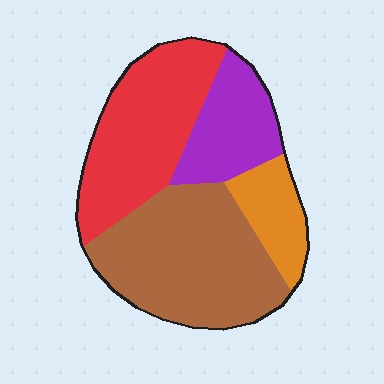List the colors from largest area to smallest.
From largest to smallest: brown, red, purple, orange.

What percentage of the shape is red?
Red takes up about one third (1/3) of the shape.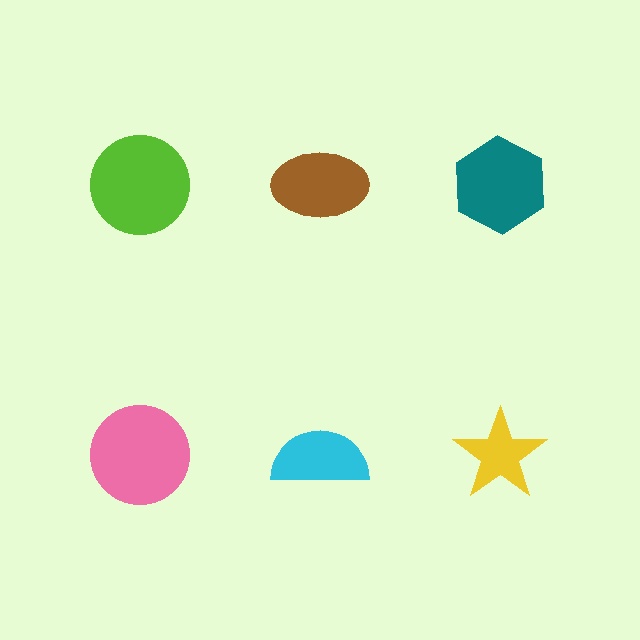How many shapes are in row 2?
3 shapes.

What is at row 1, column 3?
A teal hexagon.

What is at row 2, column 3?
A yellow star.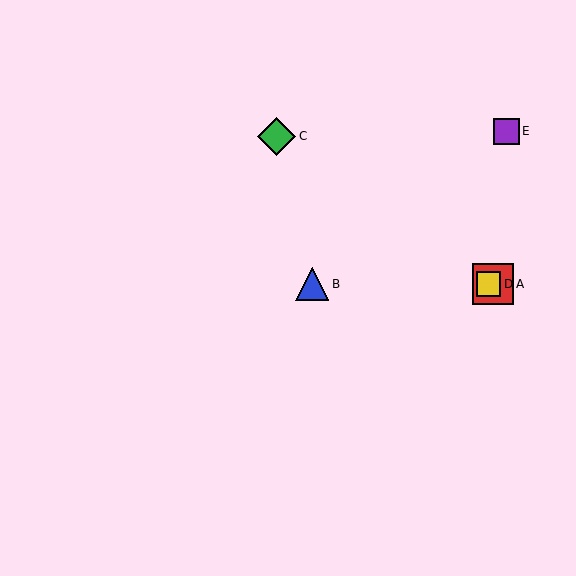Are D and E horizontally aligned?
No, D is at y≈284 and E is at y≈131.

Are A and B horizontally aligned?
Yes, both are at y≈284.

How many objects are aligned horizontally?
3 objects (A, B, D) are aligned horizontally.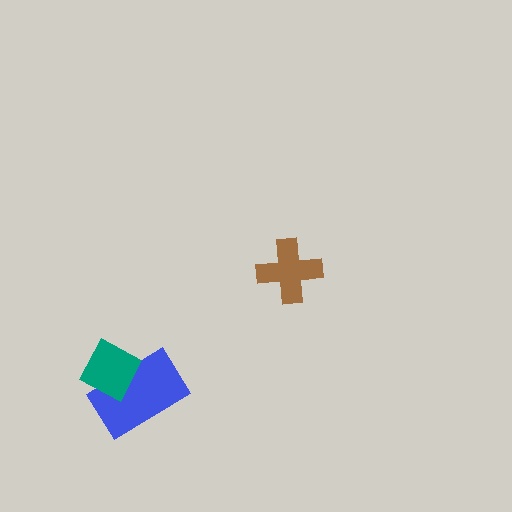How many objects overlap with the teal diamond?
1 object overlaps with the teal diamond.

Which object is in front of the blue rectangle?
The teal diamond is in front of the blue rectangle.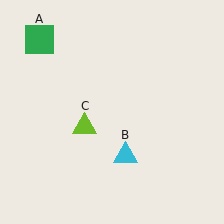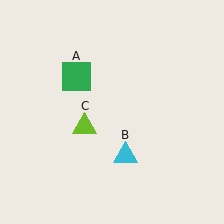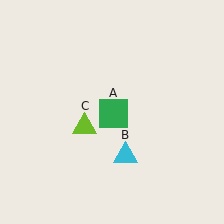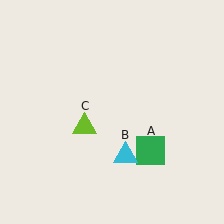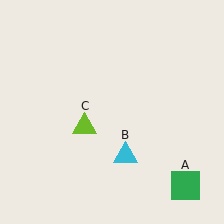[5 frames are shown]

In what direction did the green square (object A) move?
The green square (object A) moved down and to the right.